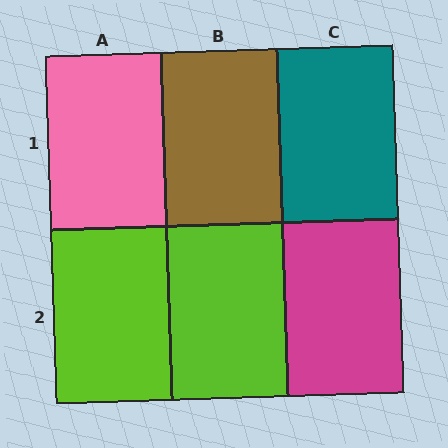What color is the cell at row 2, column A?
Lime.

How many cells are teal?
1 cell is teal.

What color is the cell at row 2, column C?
Magenta.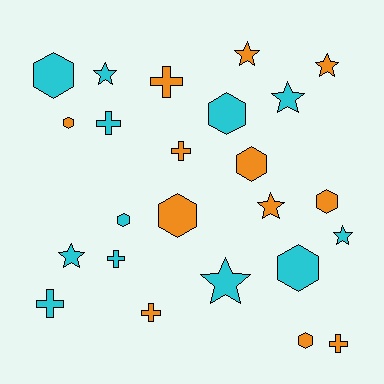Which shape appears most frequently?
Hexagon, with 9 objects.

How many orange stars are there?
There are 3 orange stars.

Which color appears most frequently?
Orange, with 12 objects.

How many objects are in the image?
There are 24 objects.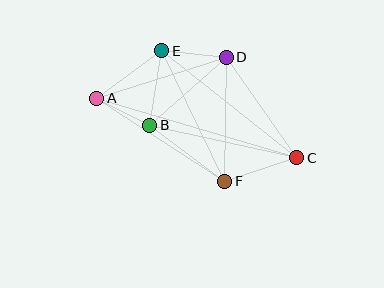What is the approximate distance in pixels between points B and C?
The distance between B and C is approximately 151 pixels.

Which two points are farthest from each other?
Points A and C are farthest from each other.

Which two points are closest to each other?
Points A and B are closest to each other.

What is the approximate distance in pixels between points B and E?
The distance between B and E is approximately 76 pixels.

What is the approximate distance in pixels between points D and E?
The distance between D and E is approximately 65 pixels.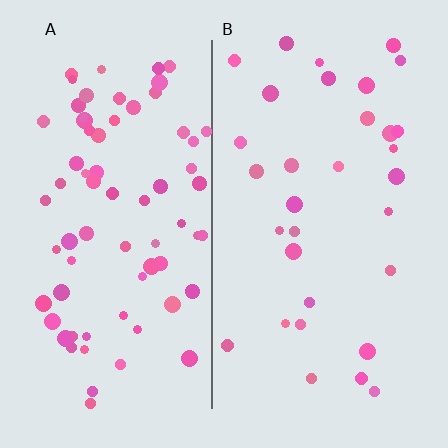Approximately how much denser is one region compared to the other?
Approximately 2.1× — region A over region B.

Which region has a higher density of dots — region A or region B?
A (the left).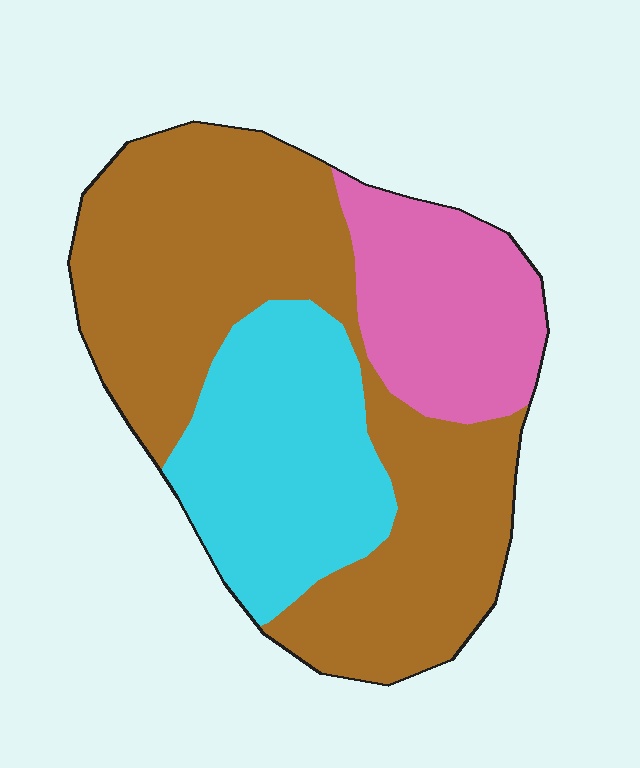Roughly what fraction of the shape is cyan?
Cyan takes up about one quarter (1/4) of the shape.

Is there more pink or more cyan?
Cyan.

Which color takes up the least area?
Pink, at roughly 20%.